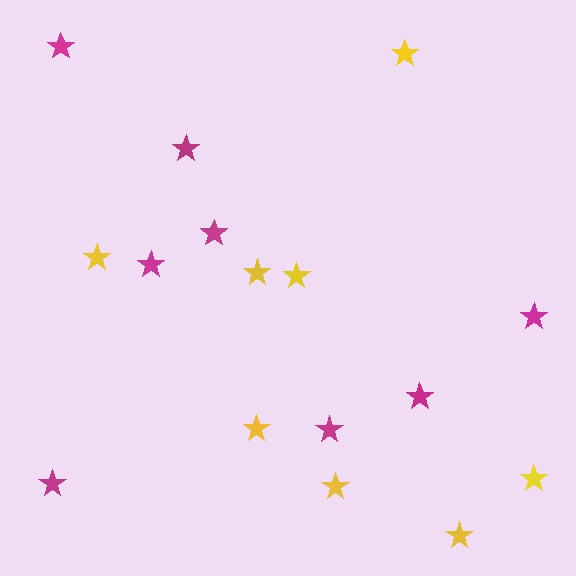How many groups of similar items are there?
There are 2 groups: one group of magenta stars (8) and one group of yellow stars (8).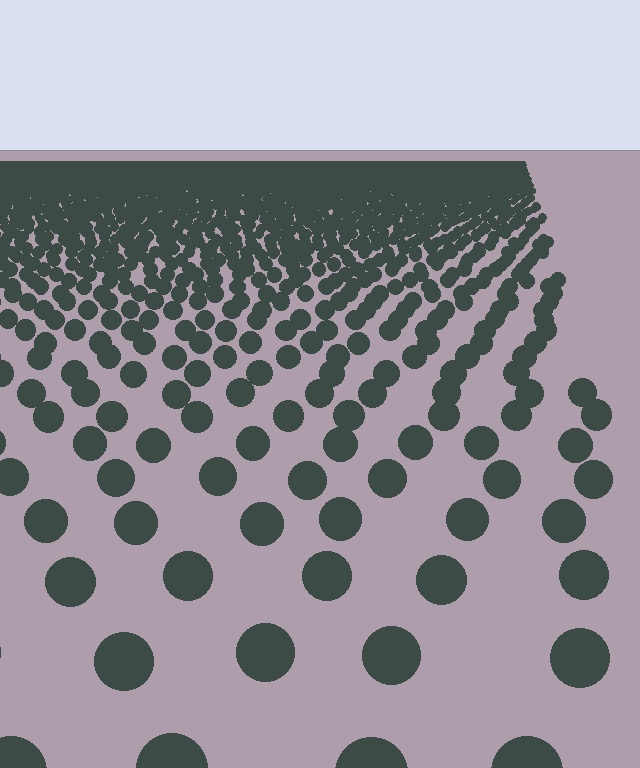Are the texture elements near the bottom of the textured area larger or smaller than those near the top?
Larger. Near the bottom, elements are closer to the viewer and appear at a bigger on-screen size.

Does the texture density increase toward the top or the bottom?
Density increases toward the top.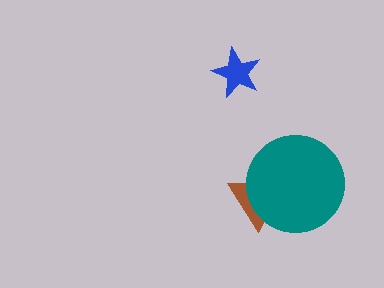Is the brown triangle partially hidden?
Yes, it is partially covered by another shape.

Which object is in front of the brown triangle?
The teal circle is in front of the brown triangle.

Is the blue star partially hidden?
No, no other shape covers it.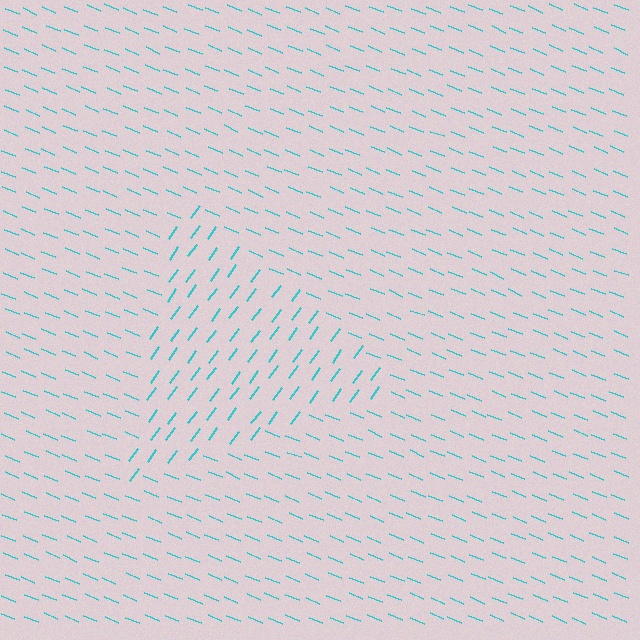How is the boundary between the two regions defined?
The boundary is defined purely by a change in line orientation (approximately 76 degrees difference). All lines are the same color and thickness.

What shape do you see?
I see a triangle.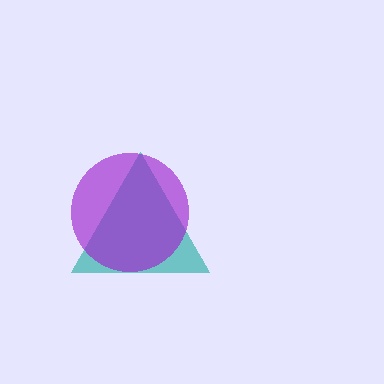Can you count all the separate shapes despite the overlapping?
Yes, there are 2 separate shapes.